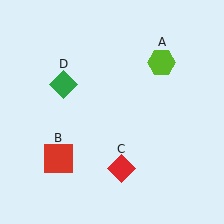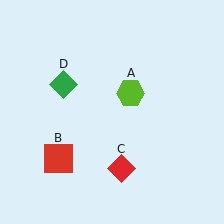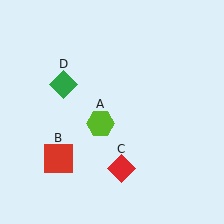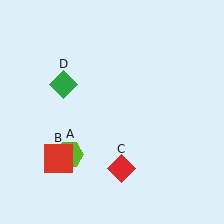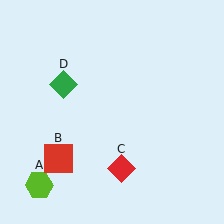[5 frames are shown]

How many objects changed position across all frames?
1 object changed position: lime hexagon (object A).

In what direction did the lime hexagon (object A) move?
The lime hexagon (object A) moved down and to the left.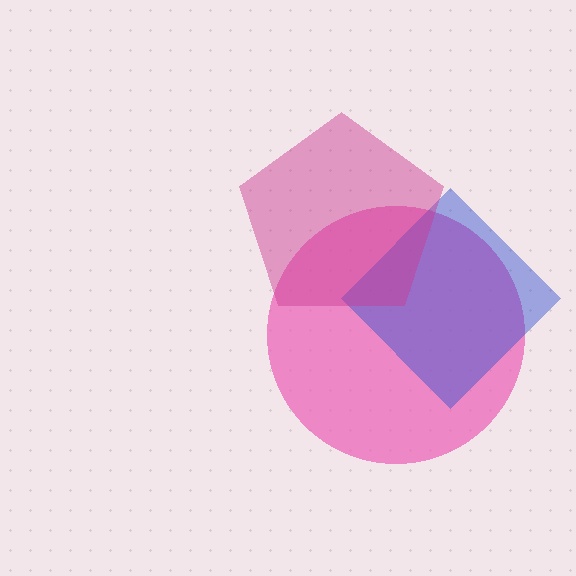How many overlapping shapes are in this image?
There are 3 overlapping shapes in the image.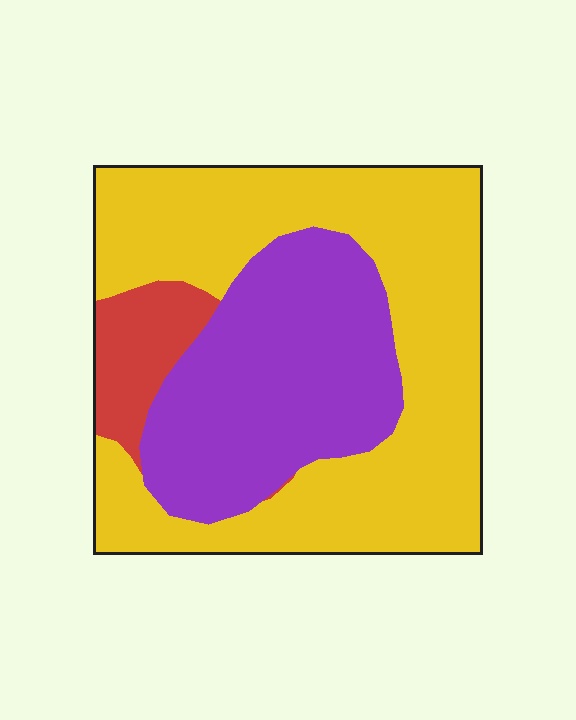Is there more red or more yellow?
Yellow.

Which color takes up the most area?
Yellow, at roughly 55%.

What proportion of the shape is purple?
Purple takes up about one third (1/3) of the shape.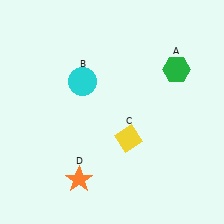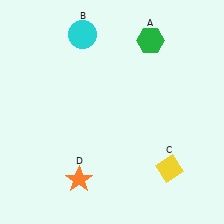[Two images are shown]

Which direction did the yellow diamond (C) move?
The yellow diamond (C) moved right.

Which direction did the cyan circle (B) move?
The cyan circle (B) moved up.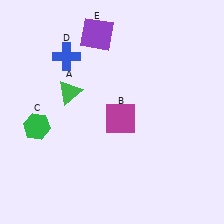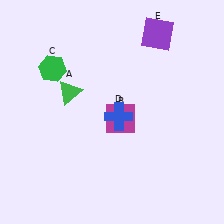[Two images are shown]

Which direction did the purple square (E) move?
The purple square (E) moved right.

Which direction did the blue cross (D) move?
The blue cross (D) moved down.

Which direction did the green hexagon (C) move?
The green hexagon (C) moved up.